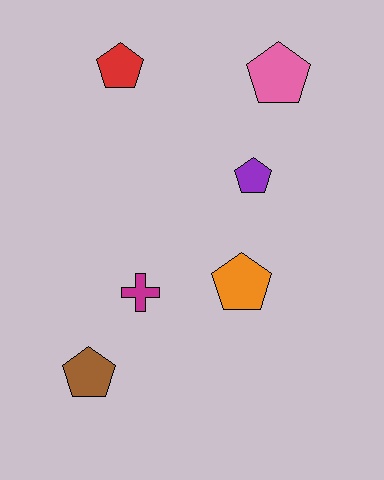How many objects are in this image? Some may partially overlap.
There are 6 objects.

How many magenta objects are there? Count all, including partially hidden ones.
There is 1 magenta object.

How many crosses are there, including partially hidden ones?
There is 1 cross.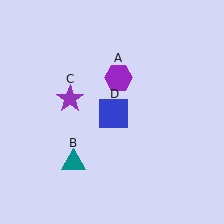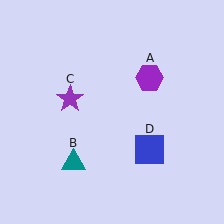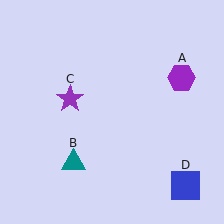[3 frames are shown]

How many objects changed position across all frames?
2 objects changed position: purple hexagon (object A), blue square (object D).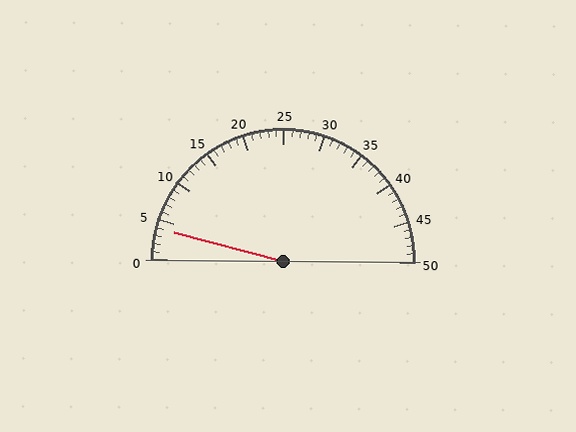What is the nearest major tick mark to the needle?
The nearest major tick mark is 5.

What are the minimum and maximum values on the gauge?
The gauge ranges from 0 to 50.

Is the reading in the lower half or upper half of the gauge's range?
The reading is in the lower half of the range (0 to 50).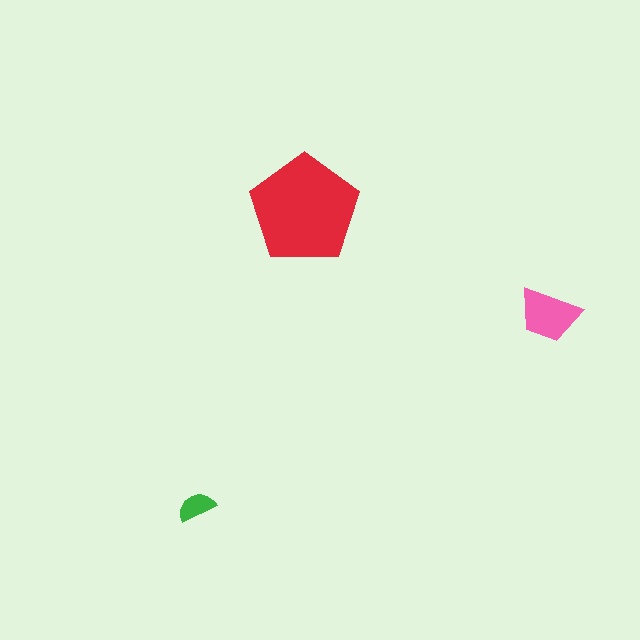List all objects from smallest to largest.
The green semicircle, the pink trapezoid, the red pentagon.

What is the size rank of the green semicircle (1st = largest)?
3rd.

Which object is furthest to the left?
The green semicircle is leftmost.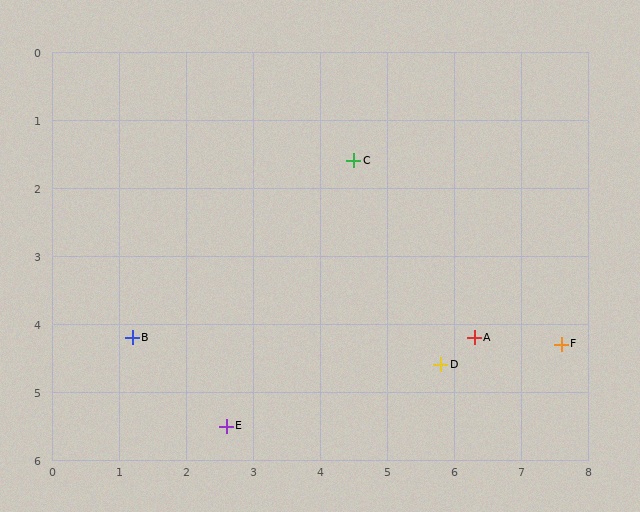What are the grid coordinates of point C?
Point C is at approximately (4.5, 1.6).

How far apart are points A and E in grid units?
Points A and E are about 3.9 grid units apart.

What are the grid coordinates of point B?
Point B is at approximately (1.2, 4.2).